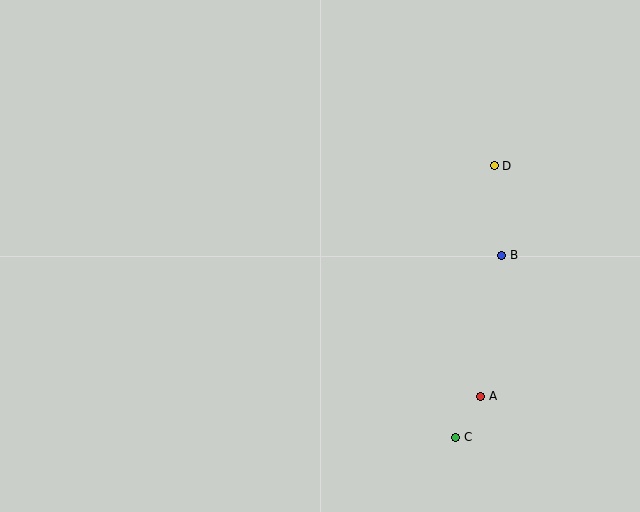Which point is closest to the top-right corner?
Point D is closest to the top-right corner.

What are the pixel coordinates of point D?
Point D is at (494, 166).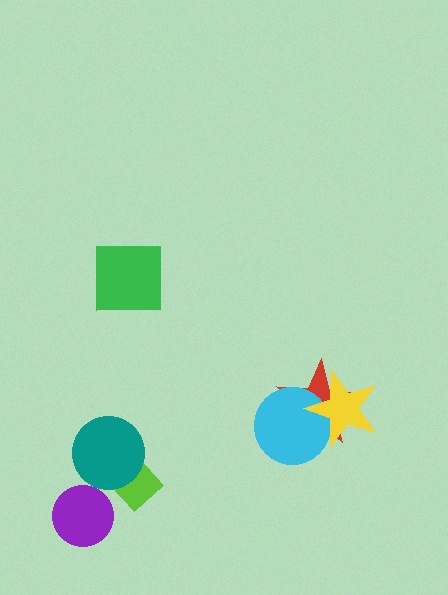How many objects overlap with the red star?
2 objects overlap with the red star.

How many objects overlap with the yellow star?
2 objects overlap with the yellow star.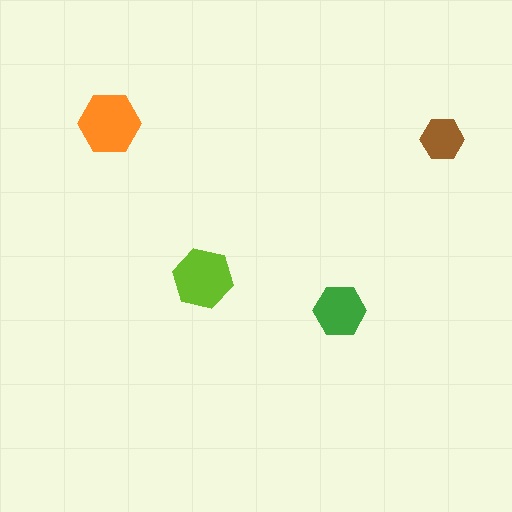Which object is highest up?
The orange hexagon is topmost.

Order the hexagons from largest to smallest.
the orange one, the lime one, the green one, the brown one.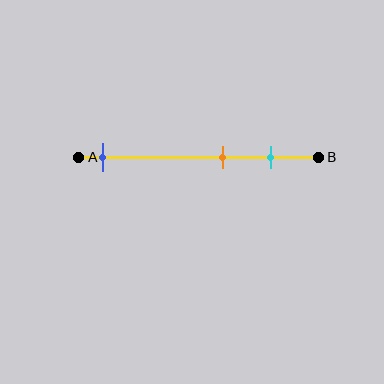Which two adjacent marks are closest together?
The orange and cyan marks are the closest adjacent pair.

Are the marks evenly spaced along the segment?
No, the marks are not evenly spaced.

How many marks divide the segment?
There are 3 marks dividing the segment.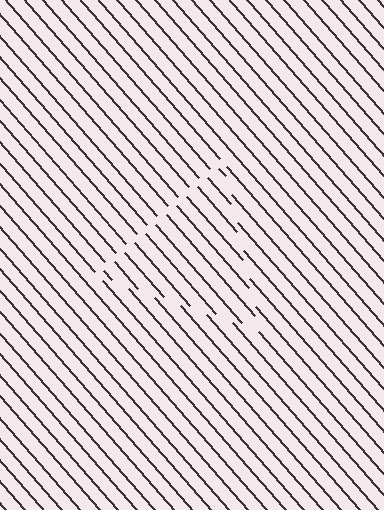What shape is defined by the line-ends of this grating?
An illusory triangle. The interior of the shape contains the same grating, shifted by half a period — the contour is defined by the phase discontinuity where line-ends from the inner and outer gratings abut.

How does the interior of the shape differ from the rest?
The interior of the shape contains the same grating, shifted by half a period — the contour is defined by the phase discontinuity where line-ends from the inner and outer gratings abut.